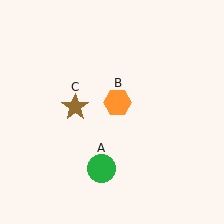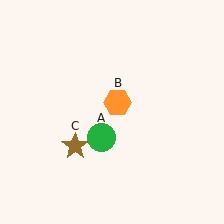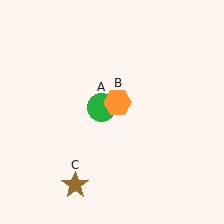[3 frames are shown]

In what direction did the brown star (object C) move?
The brown star (object C) moved down.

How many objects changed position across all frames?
2 objects changed position: green circle (object A), brown star (object C).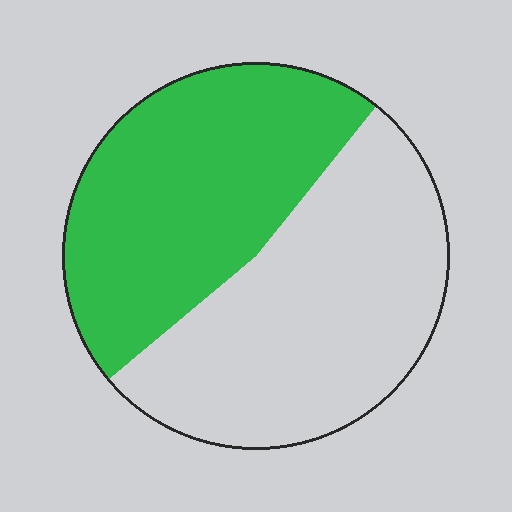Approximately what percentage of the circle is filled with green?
Approximately 45%.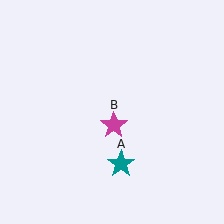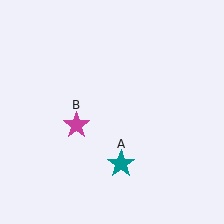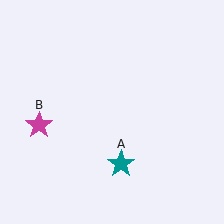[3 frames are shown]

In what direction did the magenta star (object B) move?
The magenta star (object B) moved left.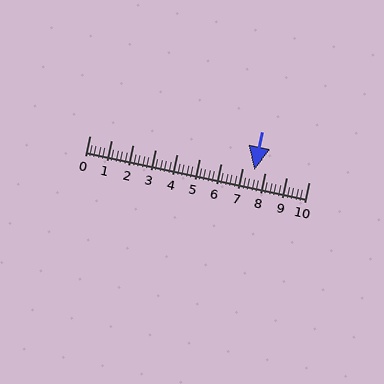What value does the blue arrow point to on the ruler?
The blue arrow points to approximately 7.5.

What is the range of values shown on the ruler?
The ruler shows values from 0 to 10.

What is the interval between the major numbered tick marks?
The major tick marks are spaced 1 units apart.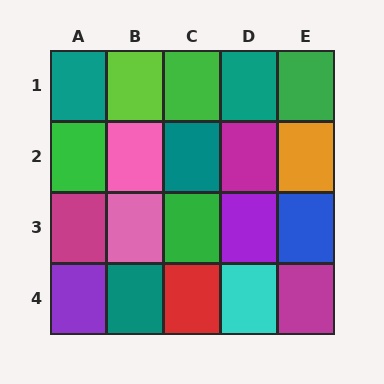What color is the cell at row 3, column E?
Blue.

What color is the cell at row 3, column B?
Pink.